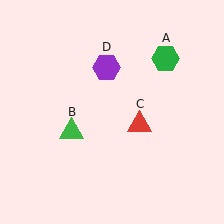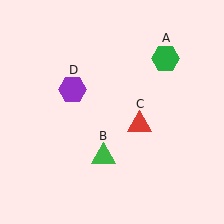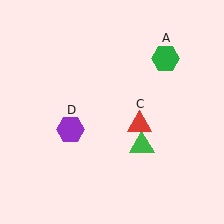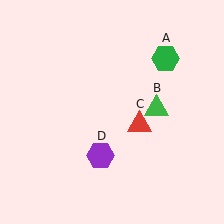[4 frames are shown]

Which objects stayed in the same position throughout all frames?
Green hexagon (object A) and red triangle (object C) remained stationary.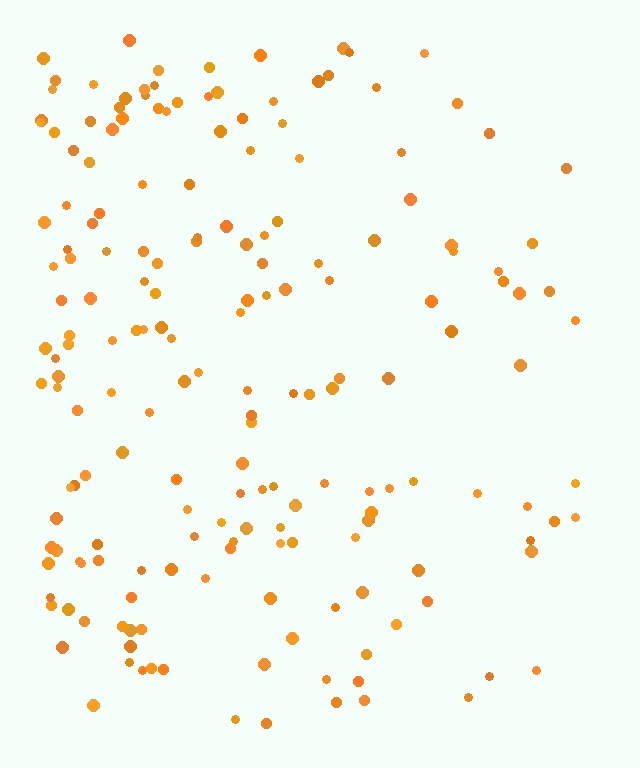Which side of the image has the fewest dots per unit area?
The right.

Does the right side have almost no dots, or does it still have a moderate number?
Still a moderate number, just noticeably fewer than the left.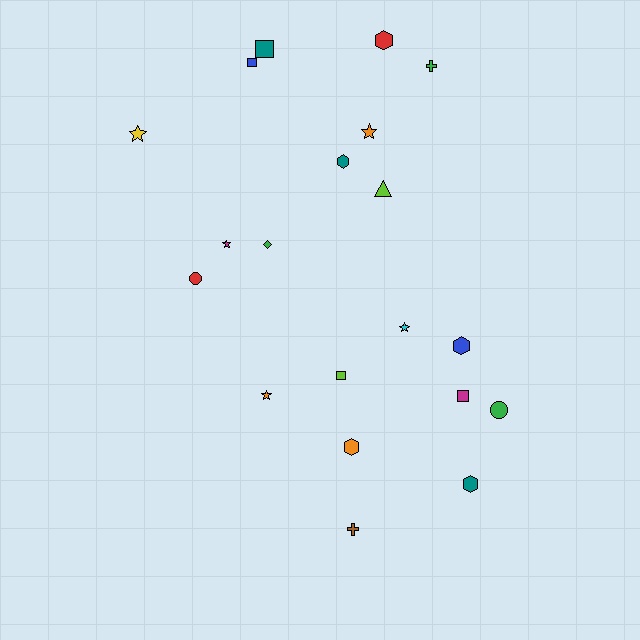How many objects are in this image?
There are 20 objects.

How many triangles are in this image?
There is 1 triangle.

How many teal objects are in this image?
There are 3 teal objects.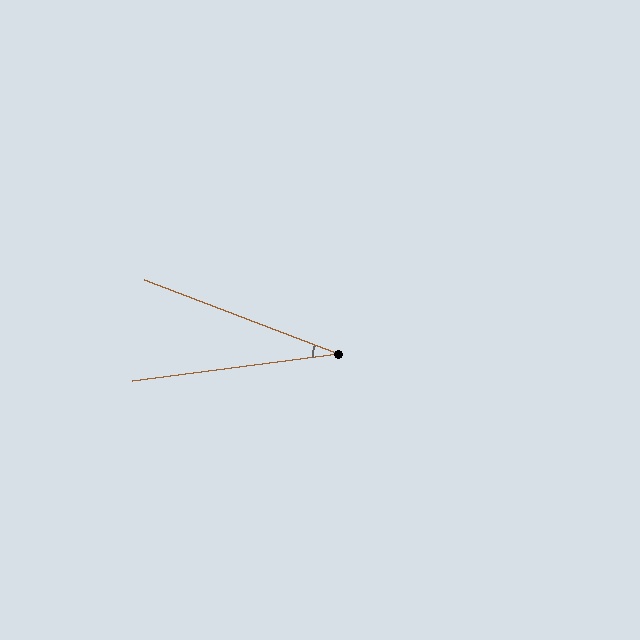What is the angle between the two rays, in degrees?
Approximately 28 degrees.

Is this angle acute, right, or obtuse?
It is acute.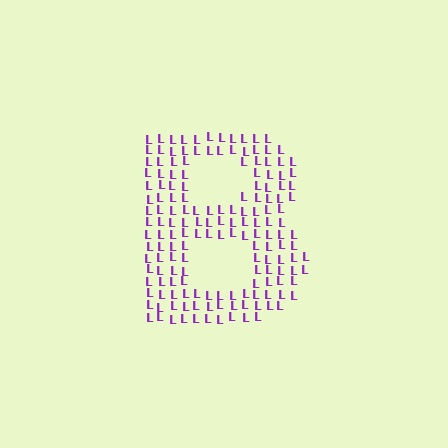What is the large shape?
The large shape is the letter B.